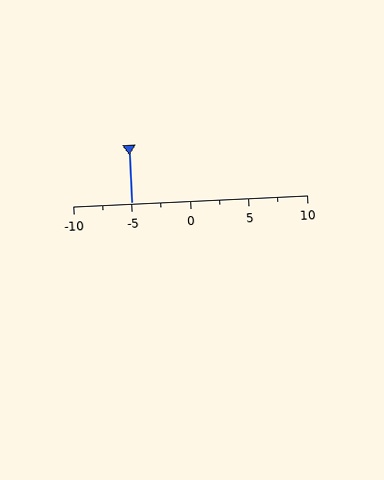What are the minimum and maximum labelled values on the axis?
The axis runs from -10 to 10.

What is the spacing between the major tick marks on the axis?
The major ticks are spaced 5 apart.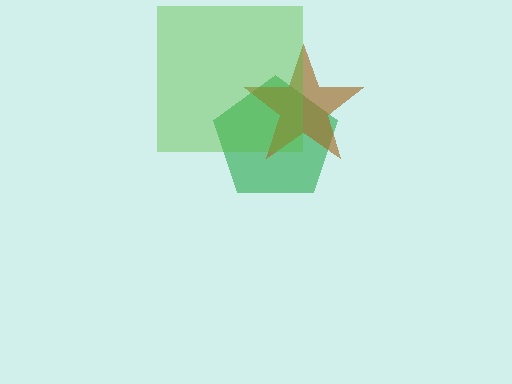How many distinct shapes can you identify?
There are 3 distinct shapes: a green pentagon, a brown star, a lime square.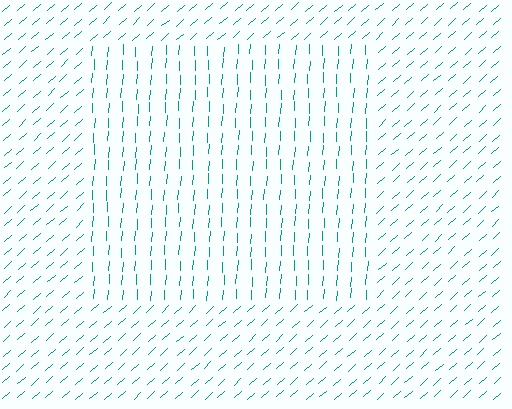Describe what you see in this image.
The image is filled with small teal line segments. A rectangle region in the image has lines oriented differently from the surrounding lines, creating a visible texture boundary.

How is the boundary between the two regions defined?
The boundary is defined purely by a change in line orientation (approximately 45 degrees difference). All lines are the same color and thickness.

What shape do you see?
I see a rectangle.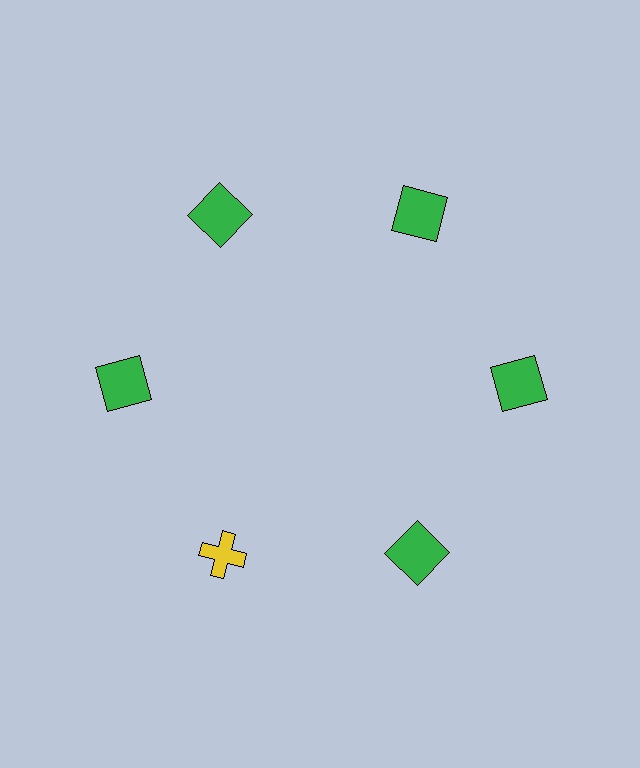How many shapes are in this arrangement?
There are 6 shapes arranged in a ring pattern.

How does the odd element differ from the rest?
It differs in both color (yellow instead of green) and shape (cross instead of square).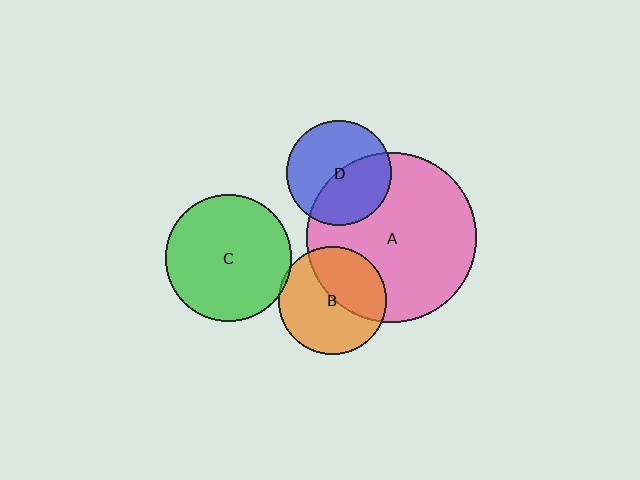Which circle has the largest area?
Circle A (pink).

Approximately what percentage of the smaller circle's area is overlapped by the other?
Approximately 5%.